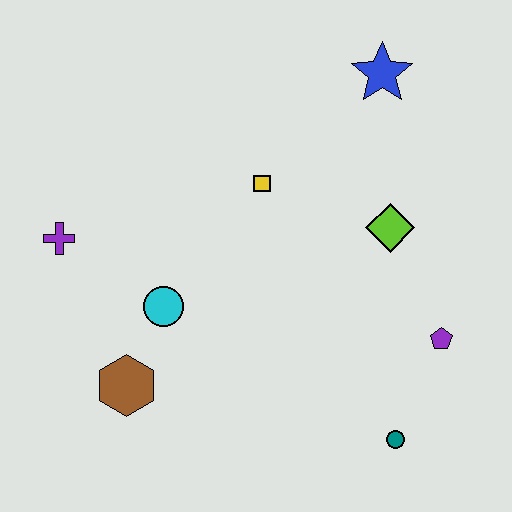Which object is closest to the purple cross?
The cyan circle is closest to the purple cross.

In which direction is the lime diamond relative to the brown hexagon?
The lime diamond is to the right of the brown hexagon.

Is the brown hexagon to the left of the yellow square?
Yes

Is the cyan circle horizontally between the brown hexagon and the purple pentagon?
Yes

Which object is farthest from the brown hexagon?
The blue star is farthest from the brown hexagon.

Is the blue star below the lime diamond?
No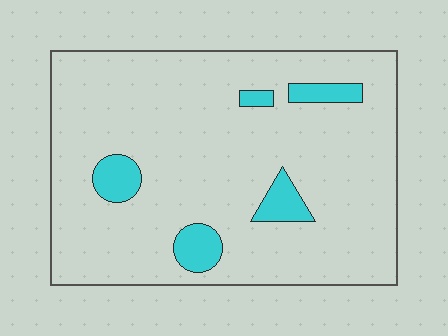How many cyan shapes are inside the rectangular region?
5.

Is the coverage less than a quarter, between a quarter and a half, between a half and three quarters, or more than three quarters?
Less than a quarter.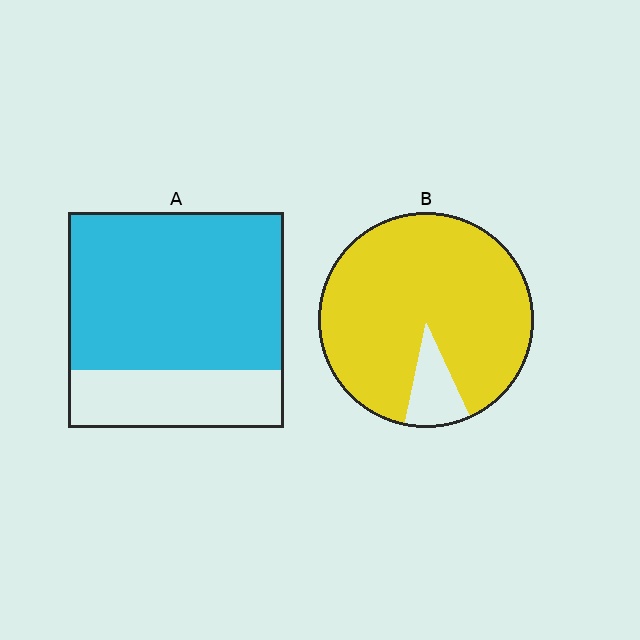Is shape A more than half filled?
Yes.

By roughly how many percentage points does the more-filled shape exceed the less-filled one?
By roughly 15 percentage points (B over A).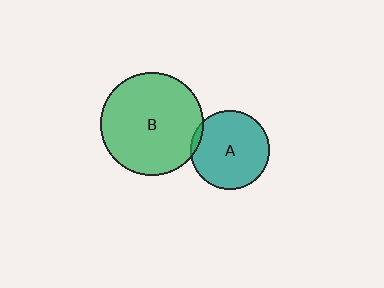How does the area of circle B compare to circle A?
Approximately 1.7 times.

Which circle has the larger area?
Circle B (green).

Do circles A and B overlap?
Yes.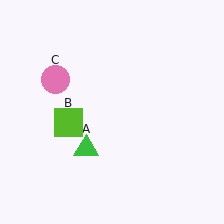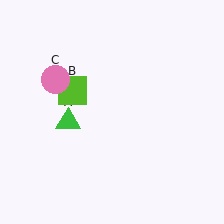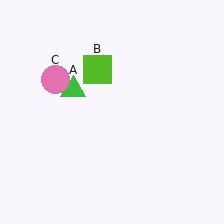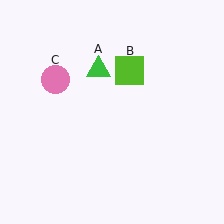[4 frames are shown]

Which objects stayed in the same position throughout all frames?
Pink circle (object C) remained stationary.